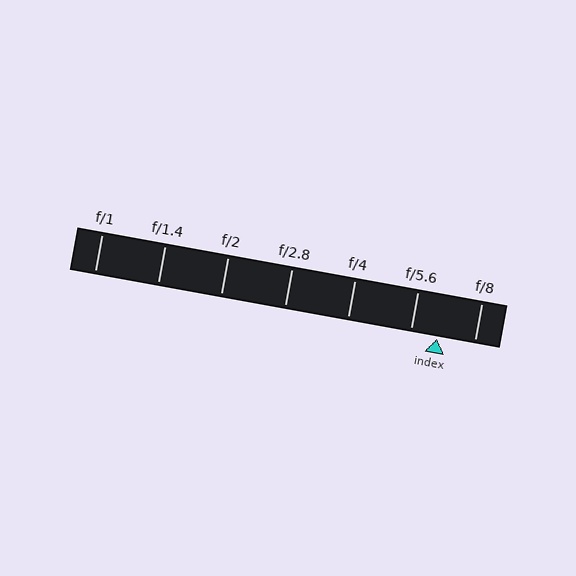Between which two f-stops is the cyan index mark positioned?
The index mark is between f/5.6 and f/8.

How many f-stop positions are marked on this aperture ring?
There are 7 f-stop positions marked.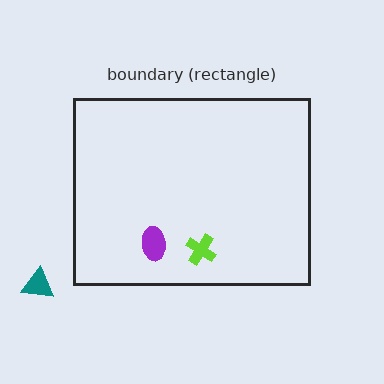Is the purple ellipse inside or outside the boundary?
Inside.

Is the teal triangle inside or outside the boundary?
Outside.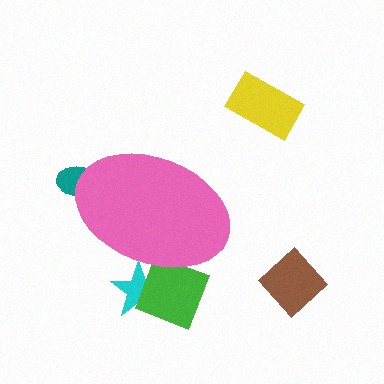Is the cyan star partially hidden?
Yes, the cyan star is partially hidden behind the pink ellipse.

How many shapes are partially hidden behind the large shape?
3 shapes are partially hidden.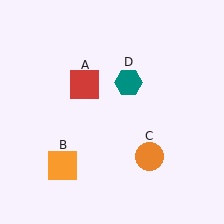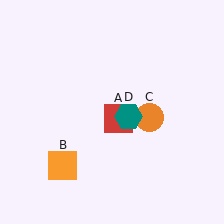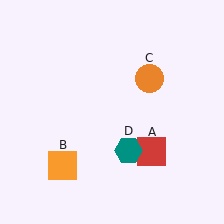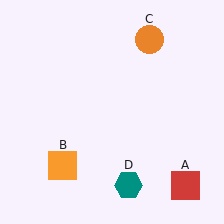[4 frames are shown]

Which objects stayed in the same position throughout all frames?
Orange square (object B) remained stationary.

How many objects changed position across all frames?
3 objects changed position: red square (object A), orange circle (object C), teal hexagon (object D).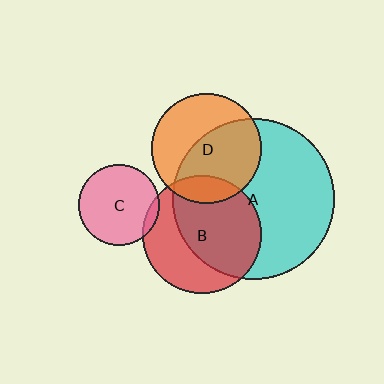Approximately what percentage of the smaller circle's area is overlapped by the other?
Approximately 55%.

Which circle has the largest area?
Circle A (cyan).